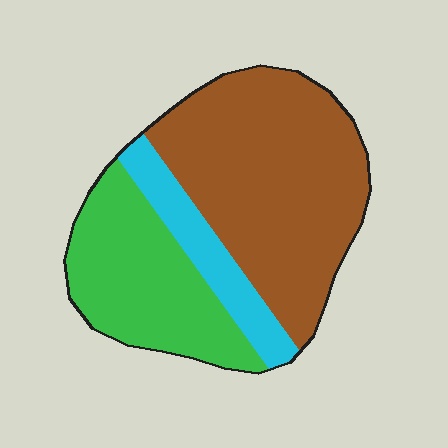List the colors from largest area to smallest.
From largest to smallest: brown, green, cyan.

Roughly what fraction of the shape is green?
Green covers around 30% of the shape.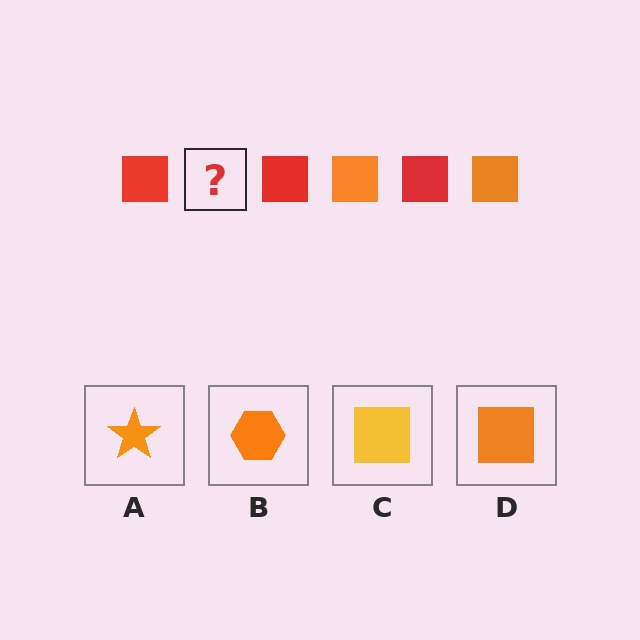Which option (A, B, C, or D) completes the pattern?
D.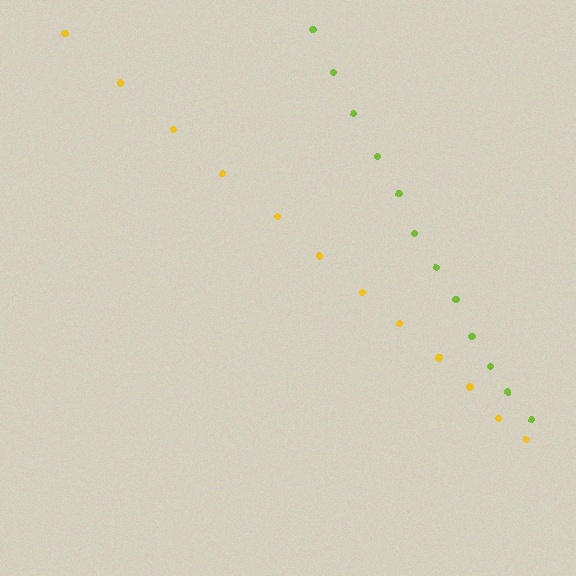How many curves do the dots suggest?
There are 2 distinct paths.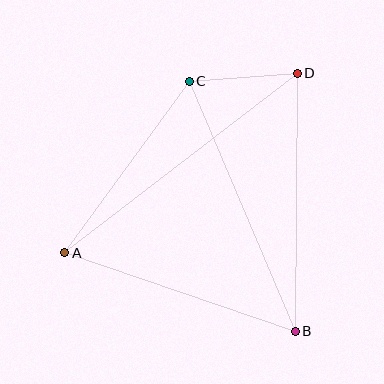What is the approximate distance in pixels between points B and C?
The distance between B and C is approximately 272 pixels.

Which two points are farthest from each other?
Points A and D are farthest from each other.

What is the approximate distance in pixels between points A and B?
The distance between A and B is approximately 243 pixels.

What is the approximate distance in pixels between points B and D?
The distance between B and D is approximately 258 pixels.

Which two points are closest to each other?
Points C and D are closest to each other.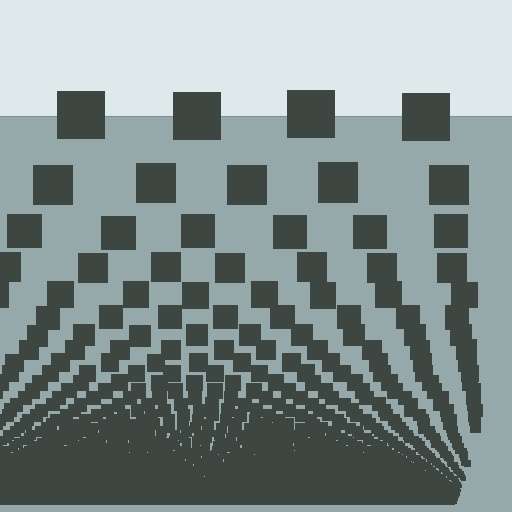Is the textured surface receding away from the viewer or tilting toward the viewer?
The surface appears to tilt toward the viewer. Texture elements get larger and sparser toward the top.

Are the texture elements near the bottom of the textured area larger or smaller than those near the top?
Smaller. The gradient is inverted — elements near the bottom are smaller and denser.